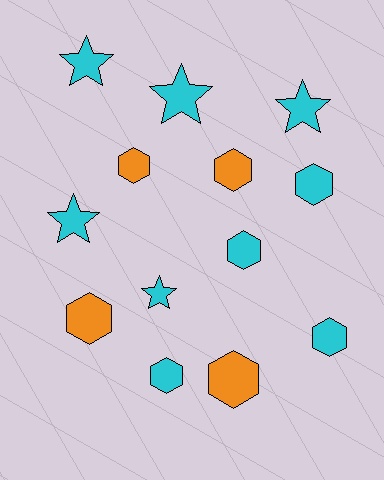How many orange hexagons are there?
There are 4 orange hexagons.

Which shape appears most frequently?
Hexagon, with 8 objects.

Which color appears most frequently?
Cyan, with 9 objects.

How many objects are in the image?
There are 13 objects.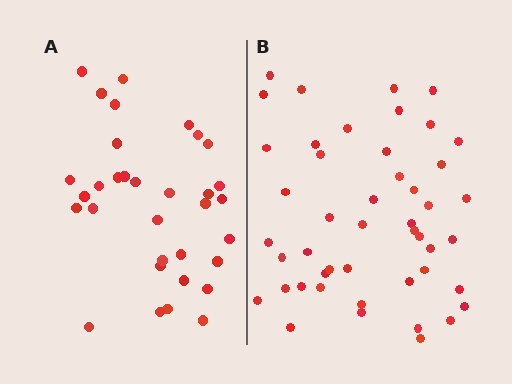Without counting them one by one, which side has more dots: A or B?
Region B (the right region) has more dots.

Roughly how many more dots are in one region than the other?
Region B has approximately 15 more dots than region A.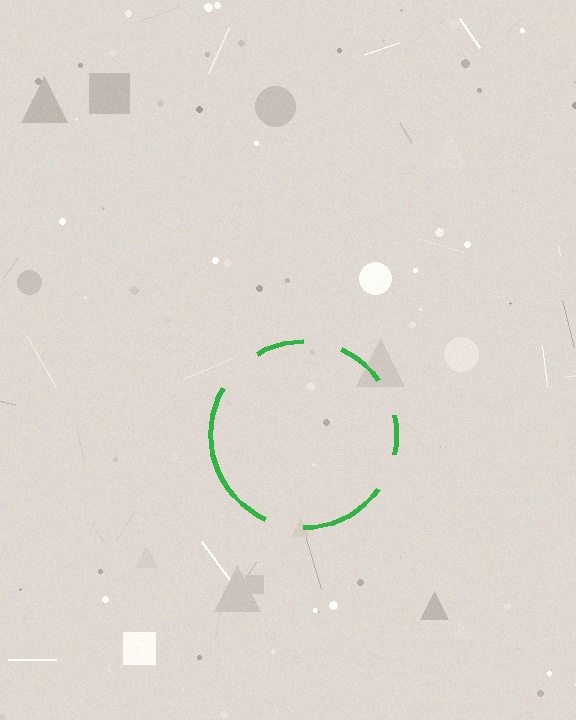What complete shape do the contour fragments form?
The contour fragments form a circle.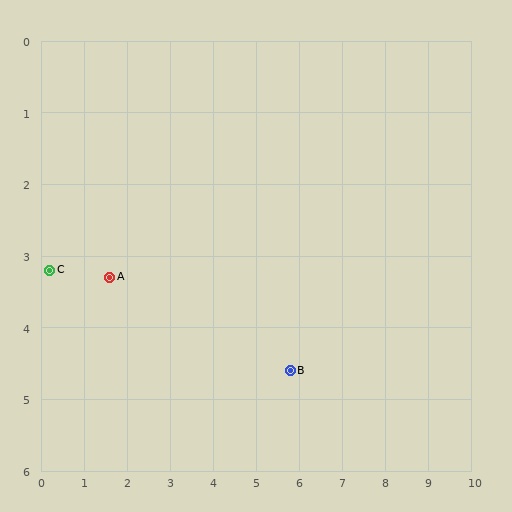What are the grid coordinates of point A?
Point A is at approximately (1.6, 3.3).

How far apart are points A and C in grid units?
Points A and C are about 1.4 grid units apart.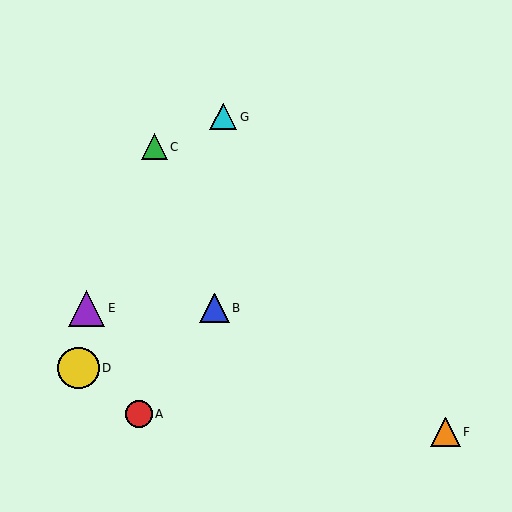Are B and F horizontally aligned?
No, B is at y≈308 and F is at y≈432.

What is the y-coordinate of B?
Object B is at y≈308.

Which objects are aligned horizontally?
Objects B, E are aligned horizontally.